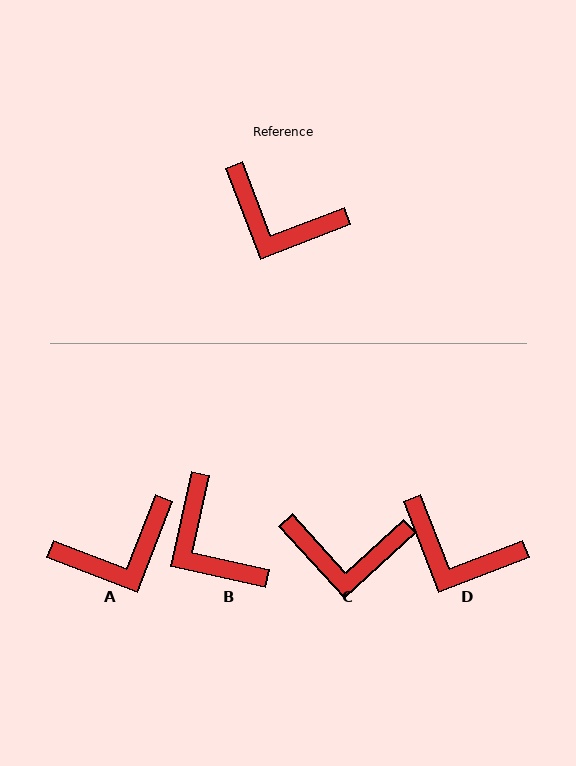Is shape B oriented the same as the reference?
No, it is off by about 33 degrees.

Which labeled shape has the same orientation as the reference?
D.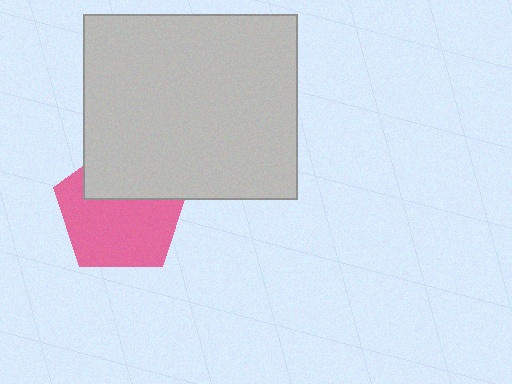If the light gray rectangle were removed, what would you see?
You would see the complete pink pentagon.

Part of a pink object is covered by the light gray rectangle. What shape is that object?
It is a pentagon.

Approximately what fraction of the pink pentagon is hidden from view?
Roughly 35% of the pink pentagon is hidden behind the light gray rectangle.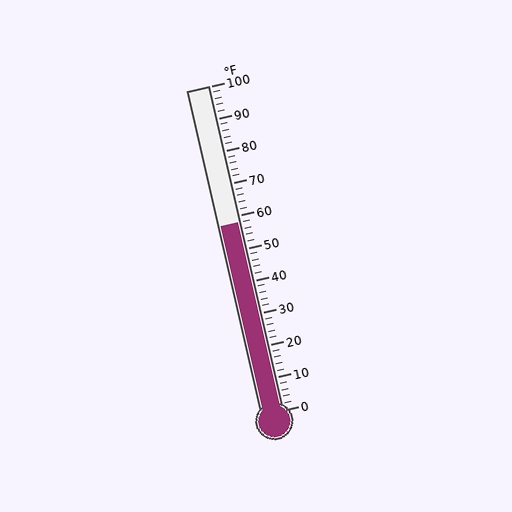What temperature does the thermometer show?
The thermometer shows approximately 58°F.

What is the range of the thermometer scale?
The thermometer scale ranges from 0°F to 100°F.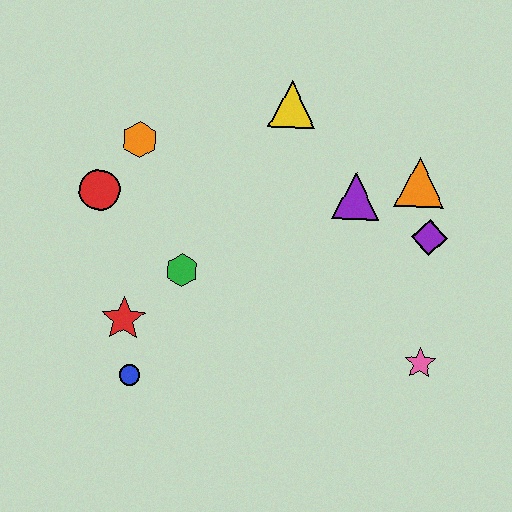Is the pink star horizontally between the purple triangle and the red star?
No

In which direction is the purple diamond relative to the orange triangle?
The purple diamond is below the orange triangle.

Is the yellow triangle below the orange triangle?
No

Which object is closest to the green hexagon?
The red star is closest to the green hexagon.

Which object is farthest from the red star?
The orange triangle is farthest from the red star.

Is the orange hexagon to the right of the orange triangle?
No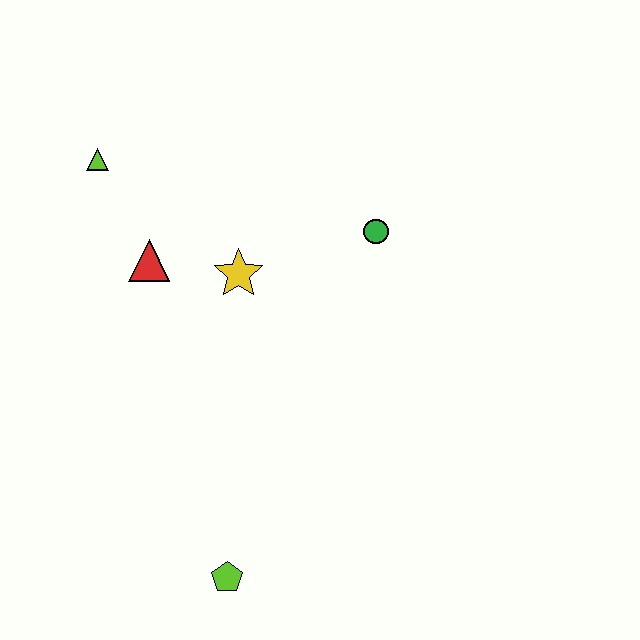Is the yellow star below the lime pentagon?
No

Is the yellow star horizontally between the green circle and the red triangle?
Yes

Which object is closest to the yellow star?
The red triangle is closest to the yellow star.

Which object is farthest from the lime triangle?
The lime pentagon is farthest from the lime triangle.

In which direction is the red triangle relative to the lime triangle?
The red triangle is below the lime triangle.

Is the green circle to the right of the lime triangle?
Yes